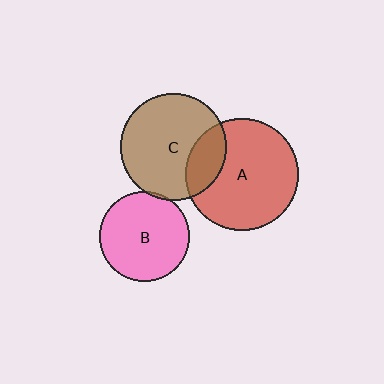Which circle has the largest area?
Circle A (red).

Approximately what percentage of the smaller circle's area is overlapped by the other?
Approximately 20%.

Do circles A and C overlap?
Yes.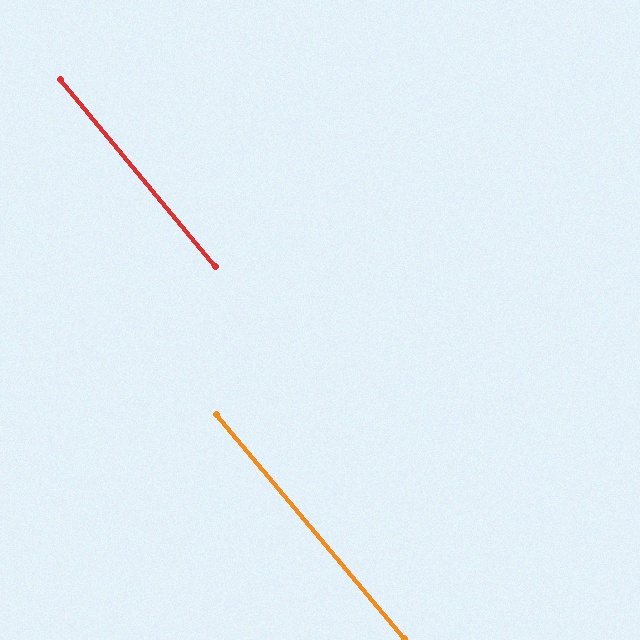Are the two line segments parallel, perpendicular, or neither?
Parallel — their directions differ by only 0.3°.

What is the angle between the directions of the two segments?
Approximately 0 degrees.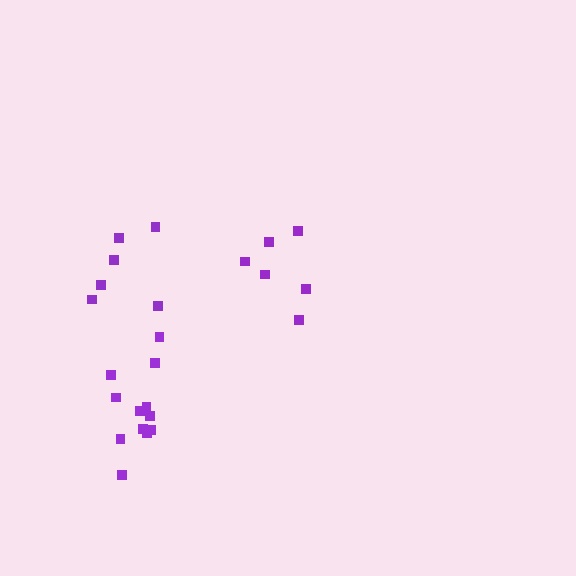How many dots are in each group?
Group 1: 12 dots, Group 2: 6 dots, Group 3: 6 dots (24 total).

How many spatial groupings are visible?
There are 3 spatial groupings.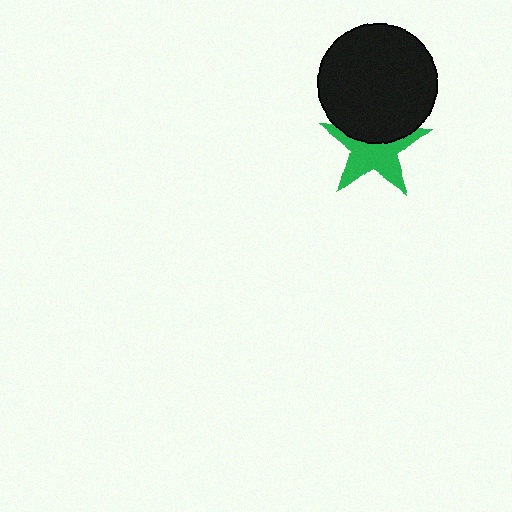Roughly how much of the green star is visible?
About half of it is visible (roughly 61%).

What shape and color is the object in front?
The object in front is a black circle.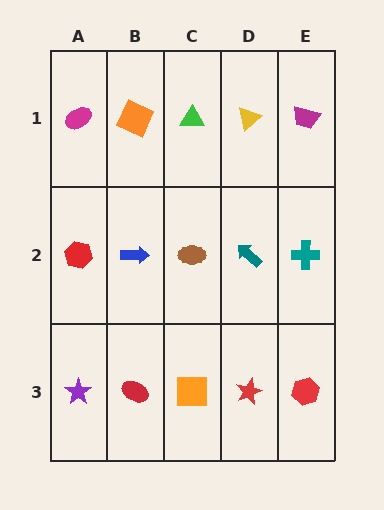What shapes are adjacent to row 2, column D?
A yellow triangle (row 1, column D), a red star (row 3, column D), a brown ellipse (row 2, column C), a teal cross (row 2, column E).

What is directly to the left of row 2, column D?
A brown ellipse.